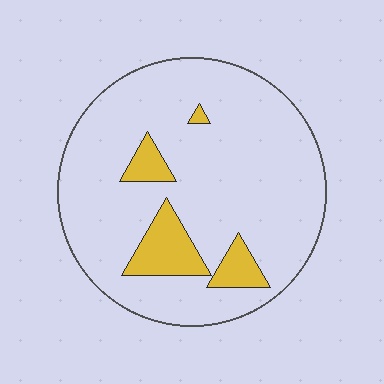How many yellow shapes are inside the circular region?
4.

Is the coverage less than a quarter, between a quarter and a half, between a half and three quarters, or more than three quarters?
Less than a quarter.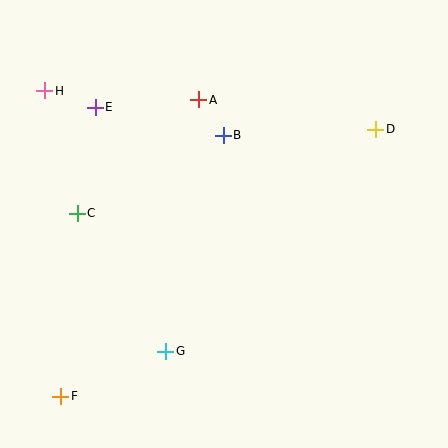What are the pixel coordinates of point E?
Point E is at (95, 107).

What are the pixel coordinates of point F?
Point F is at (61, 396).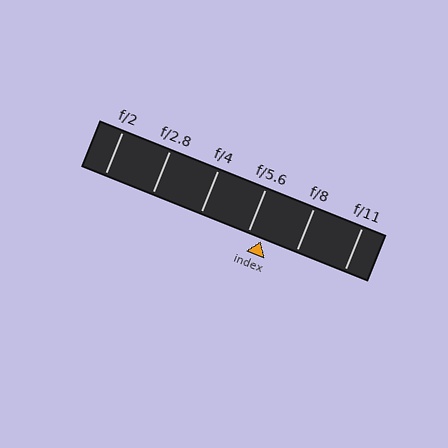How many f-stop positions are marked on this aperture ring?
There are 6 f-stop positions marked.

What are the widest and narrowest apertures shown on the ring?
The widest aperture shown is f/2 and the narrowest is f/11.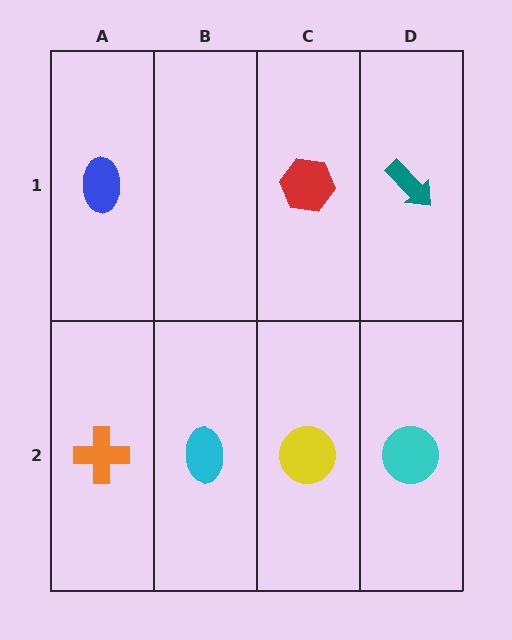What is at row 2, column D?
A cyan circle.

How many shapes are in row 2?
4 shapes.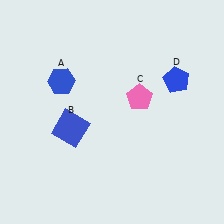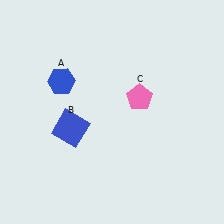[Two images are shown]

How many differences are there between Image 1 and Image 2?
There is 1 difference between the two images.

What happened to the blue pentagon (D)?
The blue pentagon (D) was removed in Image 2. It was in the top-right area of Image 1.